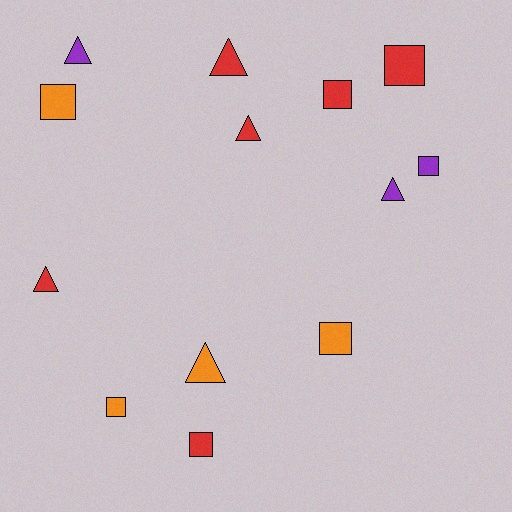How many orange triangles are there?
There is 1 orange triangle.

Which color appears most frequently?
Red, with 6 objects.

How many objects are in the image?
There are 13 objects.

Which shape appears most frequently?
Square, with 7 objects.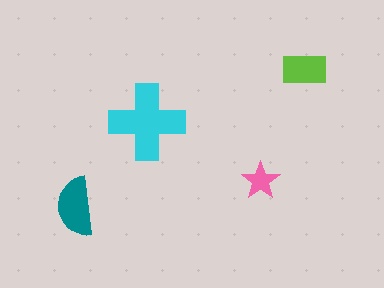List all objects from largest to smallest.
The cyan cross, the teal semicircle, the lime rectangle, the pink star.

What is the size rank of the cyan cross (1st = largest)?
1st.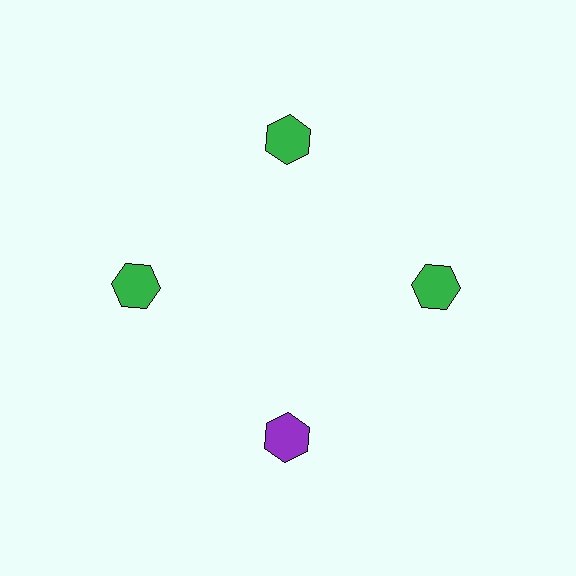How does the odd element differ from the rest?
It has a different color: purple instead of green.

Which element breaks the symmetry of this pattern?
The purple hexagon at roughly the 6 o'clock position breaks the symmetry. All other shapes are green hexagons.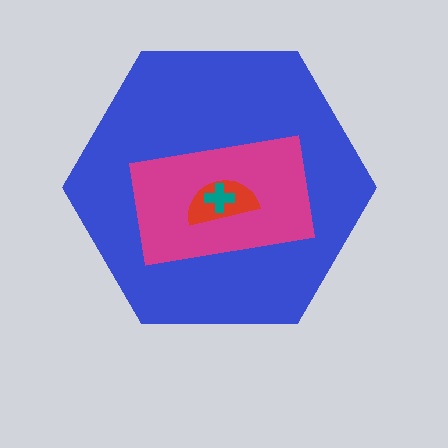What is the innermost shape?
The teal cross.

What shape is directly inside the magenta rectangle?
The red semicircle.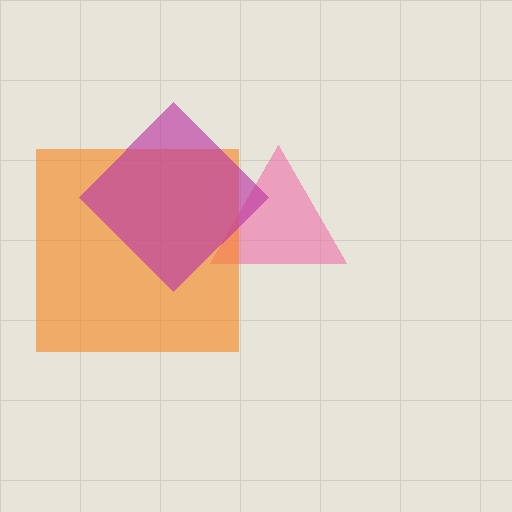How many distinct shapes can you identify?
There are 3 distinct shapes: a pink triangle, an orange square, a magenta diamond.